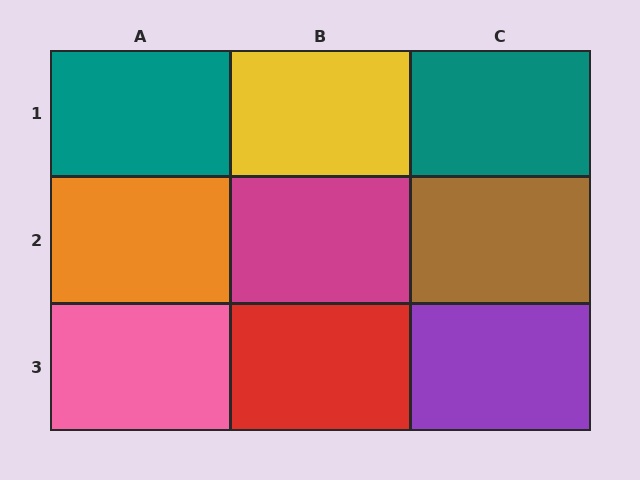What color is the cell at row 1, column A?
Teal.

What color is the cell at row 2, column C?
Brown.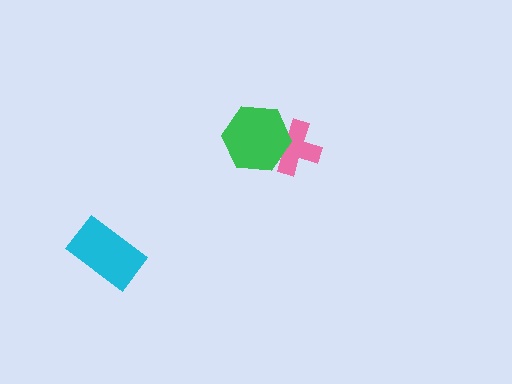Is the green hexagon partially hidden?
No, no other shape covers it.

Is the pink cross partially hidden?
Yes, it is partially covered by another shape.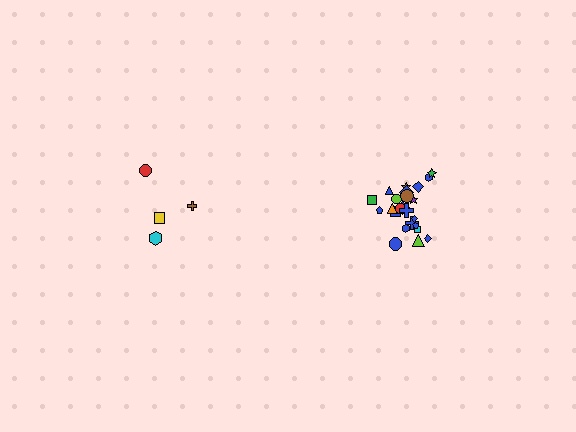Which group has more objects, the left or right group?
The right group.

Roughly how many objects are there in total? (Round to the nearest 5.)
Roughly 30 objects in total.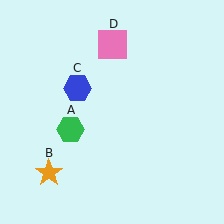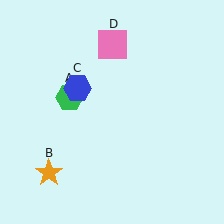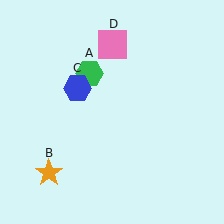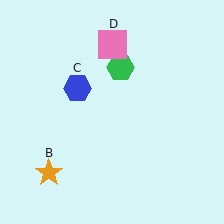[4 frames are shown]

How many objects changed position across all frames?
1 object changed position: green hexagon (object A).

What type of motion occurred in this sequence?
The green hexagon (object A) rotated clockwise around the center of the scene.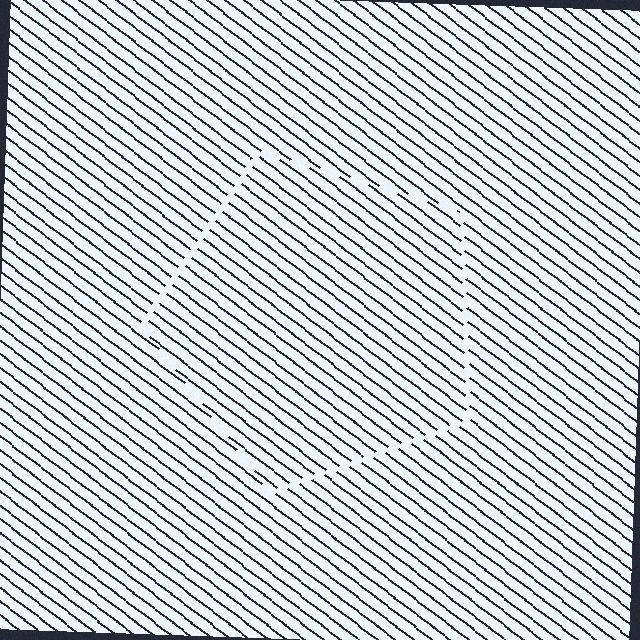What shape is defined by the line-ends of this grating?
An illusory pentagon. The interior of the shape contains the same grating, shifted by half a period — the contour is defined by the phase discontinuity where line-ends from the inner and outer gratings abut.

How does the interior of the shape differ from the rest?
The interior of the shape contains the same grating, shifted by half a period — the contour is defined by the phase discontinuity where line-ends from the inner and outer gratings abut.